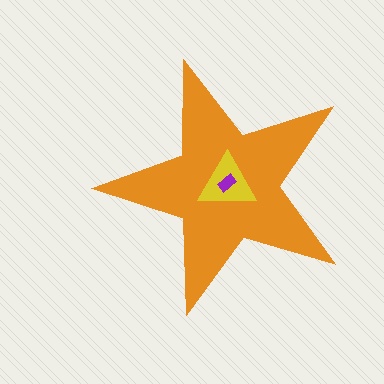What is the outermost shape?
The orange star.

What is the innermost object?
The purple rectangle.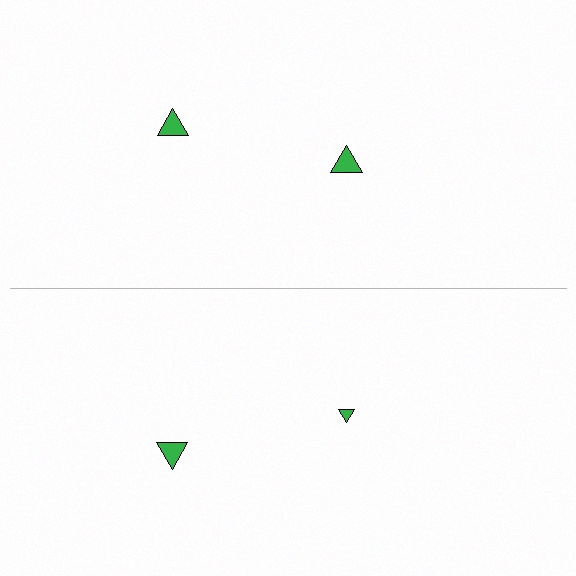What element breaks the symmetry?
The green triangle on the bottom side has a different size than its mirror counterpart.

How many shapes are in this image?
There are 4 shapes in this image.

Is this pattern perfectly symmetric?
No, the pattern is not perfectly symmetric. The green triangle on the bottom side has a different size than its mirror counterpart.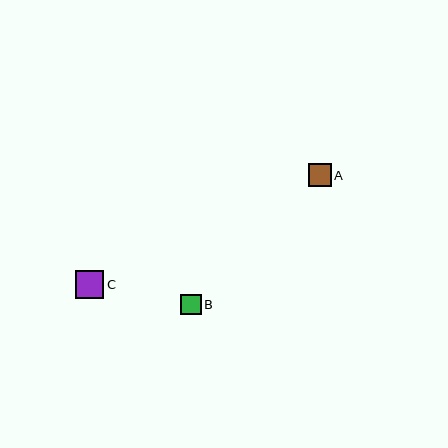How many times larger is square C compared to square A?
Square C is approximately 1.3 times the size of square A.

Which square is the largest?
Square C is the largest with a size of approximately 28 pixels.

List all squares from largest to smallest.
From largest to smallest: C, A, B.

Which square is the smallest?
Square B is the smallest with a size of approximately 21 pixels.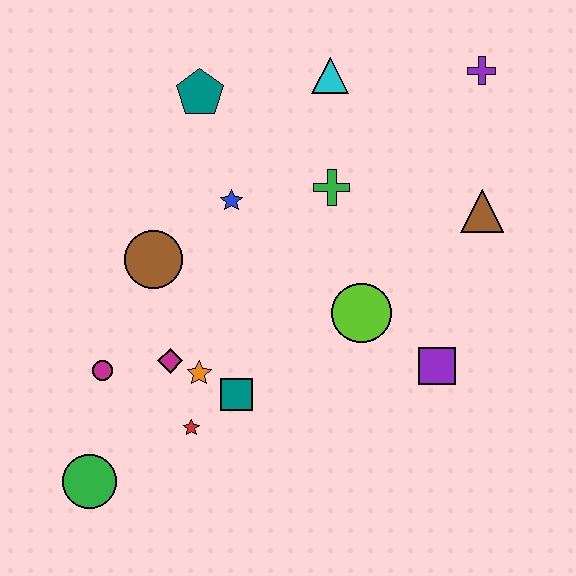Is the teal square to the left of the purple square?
Yes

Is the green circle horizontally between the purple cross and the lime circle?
No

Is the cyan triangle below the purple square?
No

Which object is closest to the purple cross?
The brown triangle is closest to the purple cross.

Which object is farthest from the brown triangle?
The green circle is farthest from the brown triangle.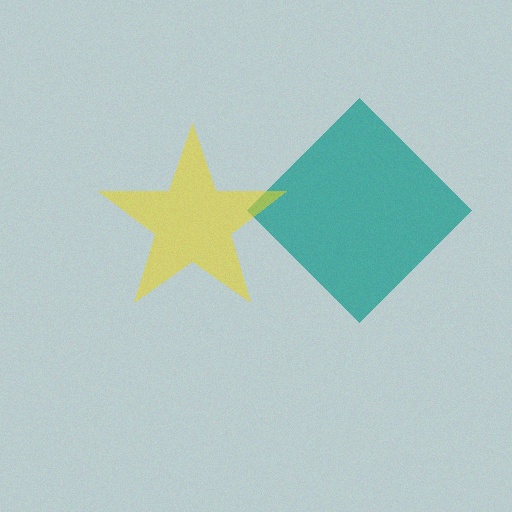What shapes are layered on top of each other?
The layered shapes are: a teal diamond, a yellow star.